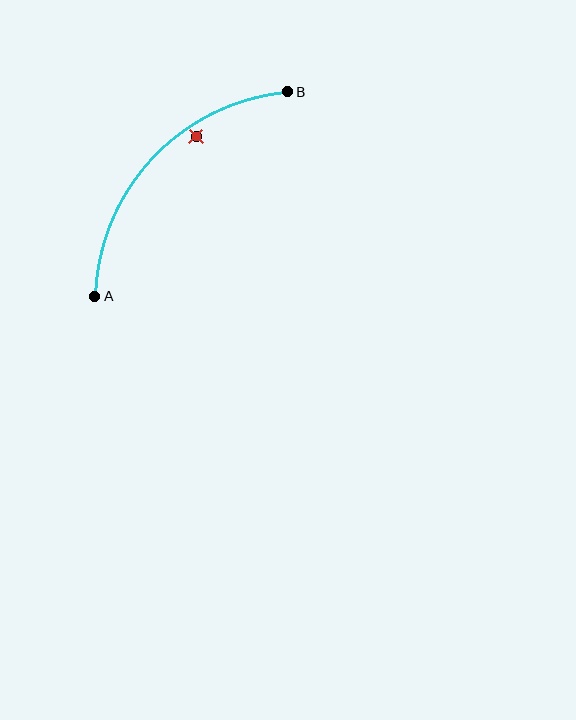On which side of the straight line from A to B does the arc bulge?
The arc bulges above and to the left of the straight line connecting A and B.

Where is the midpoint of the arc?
The arc midpoint is the point on the curve farthest from the straight line joining A and B. It sits above and to the left of that line.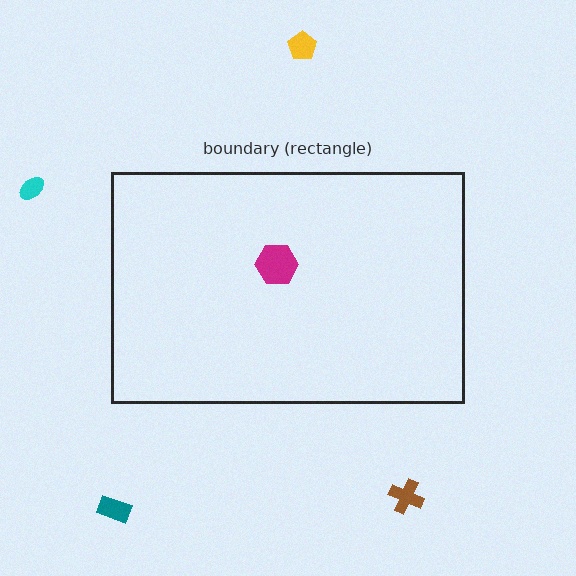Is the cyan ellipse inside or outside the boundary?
Outside.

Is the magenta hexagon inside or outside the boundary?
Inside.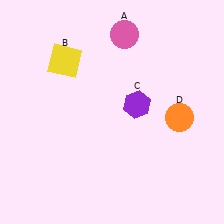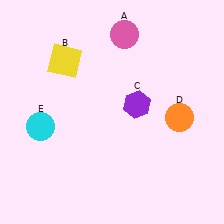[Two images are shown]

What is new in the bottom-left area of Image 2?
A cyan circle (E) was added in the bottom-left area of Image 2.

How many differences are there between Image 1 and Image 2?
There is 1 difference between the two images.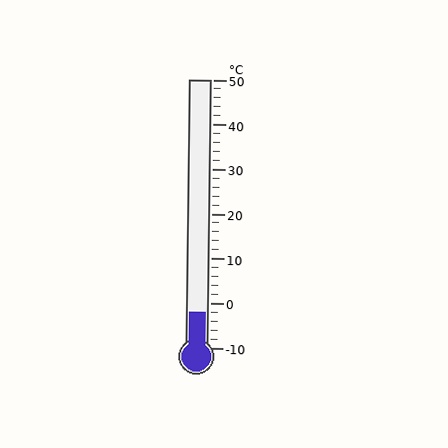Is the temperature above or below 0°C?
The temperature is below 0°C.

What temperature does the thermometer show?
The thermometer shows approximately -2°C.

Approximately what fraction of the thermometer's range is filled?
The thermometer is filled to approximately 15% of its range.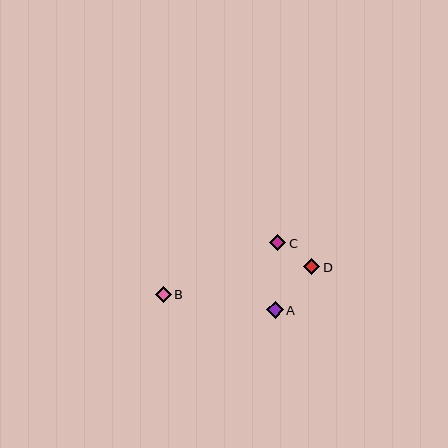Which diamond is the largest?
Diamond A is the largest with a size of approximately 17 pixels.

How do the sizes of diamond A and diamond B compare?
Diamond A and diamond B are approximately the same size.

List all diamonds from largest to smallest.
From largest to smallest: A, D, C, B.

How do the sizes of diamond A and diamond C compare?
Diamond A and diamond C are approximately the same size.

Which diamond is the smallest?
Diamond B is the smallest with a size of approximately 16 pixels.